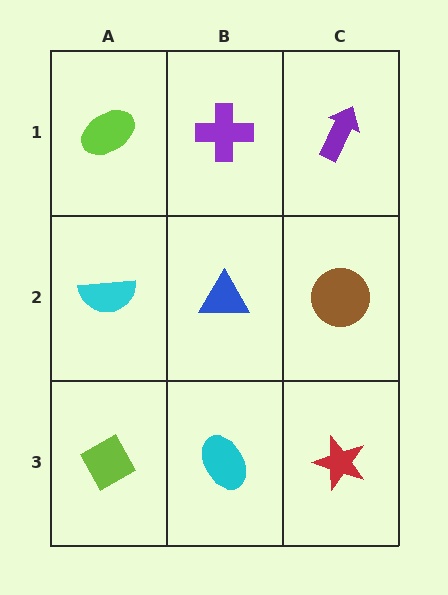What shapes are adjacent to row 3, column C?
A brown circle (row 2, column C), a cyan ellipse (row 3, column B).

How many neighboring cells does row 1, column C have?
2.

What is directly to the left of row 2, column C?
A blue triangle.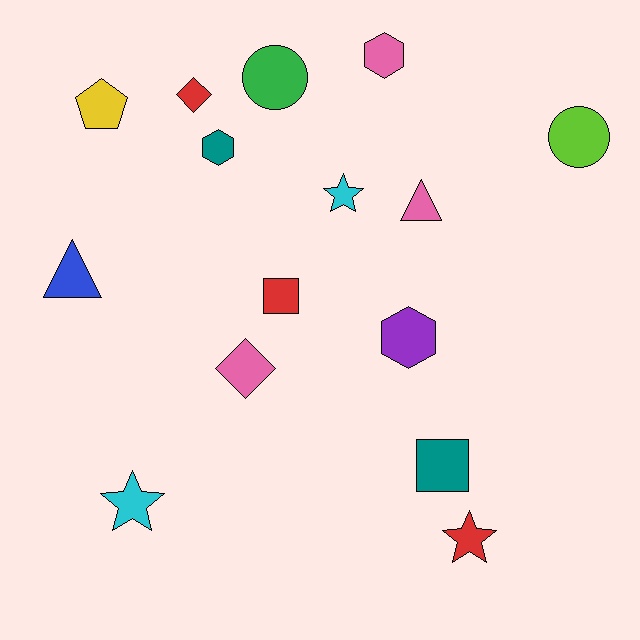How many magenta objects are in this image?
There are no magenta objects.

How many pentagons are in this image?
There is 1 pentagon.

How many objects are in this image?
There are 15 objects.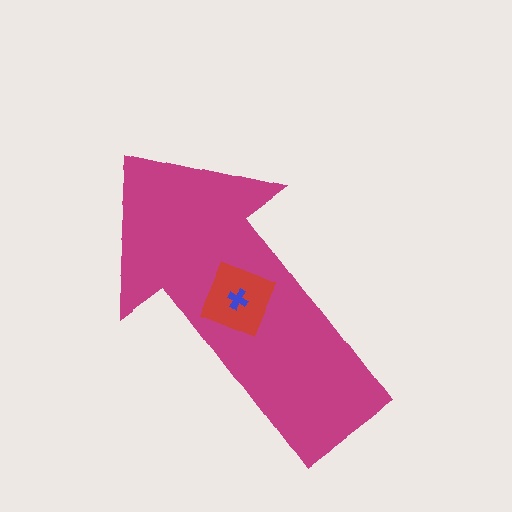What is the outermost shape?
The magenta arrow.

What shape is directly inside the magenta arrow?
The red diamond.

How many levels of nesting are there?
3.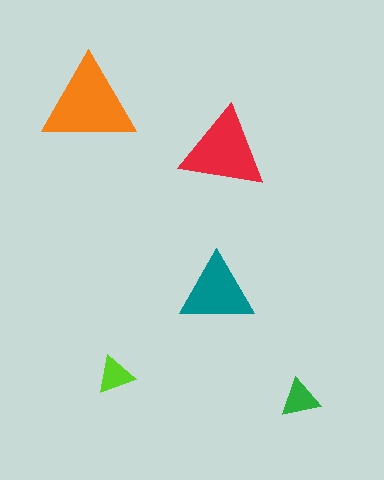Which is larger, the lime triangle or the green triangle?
The green one.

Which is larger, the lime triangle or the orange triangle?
The orange one.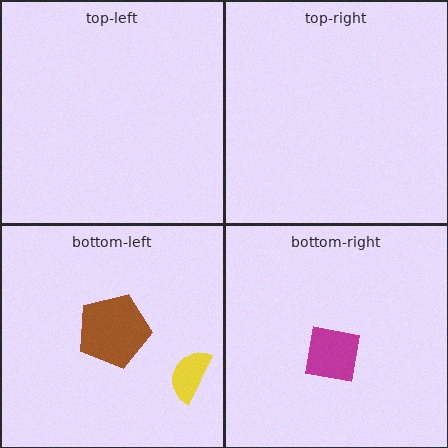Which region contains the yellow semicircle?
The bottom-left region.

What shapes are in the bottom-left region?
The yellow semicircle, the brown pentagon.